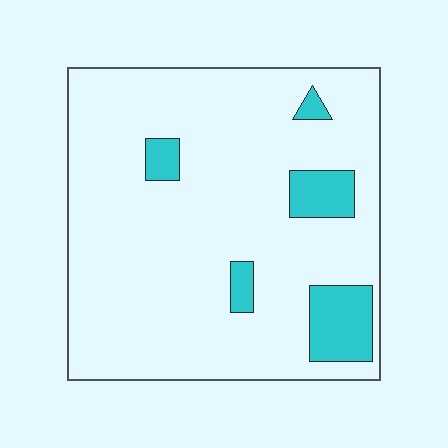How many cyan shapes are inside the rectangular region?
5.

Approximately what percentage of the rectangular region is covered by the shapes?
Approximately 10%.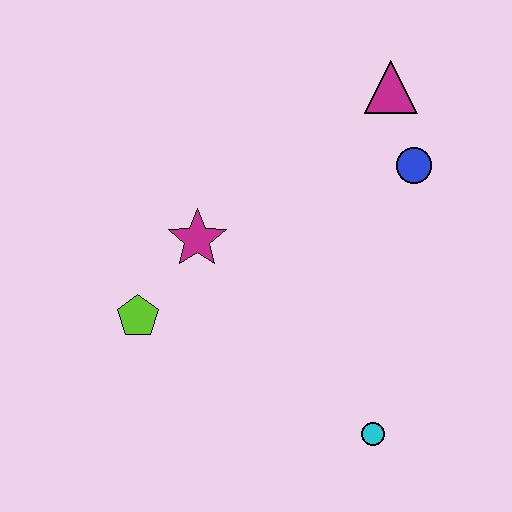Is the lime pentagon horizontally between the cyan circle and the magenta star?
No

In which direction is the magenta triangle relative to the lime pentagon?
The magenta triangle is to the right of the lime pentagon.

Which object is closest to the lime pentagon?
The magenta star is closest to the lime pentagon.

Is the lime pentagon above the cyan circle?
Yes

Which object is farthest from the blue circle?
The lime pentagon is farthest from the blue circle.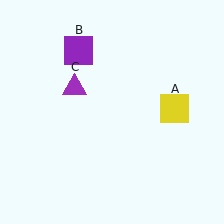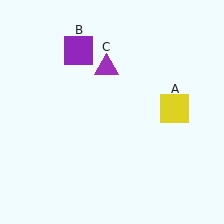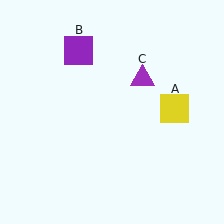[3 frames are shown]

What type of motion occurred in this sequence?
The purple triangle (object C) rotated clockwise around the center of the scene.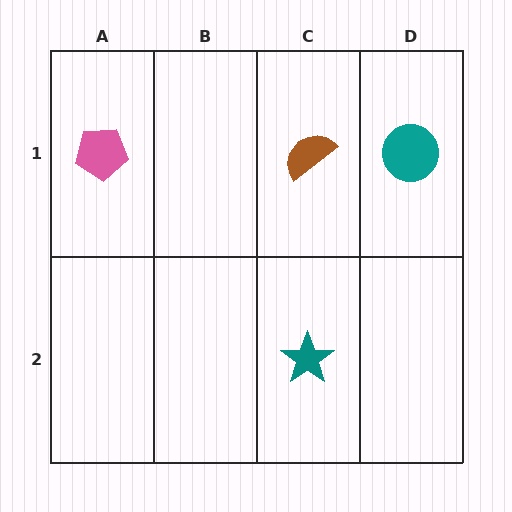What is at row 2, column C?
A teal star.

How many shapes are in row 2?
1 shape.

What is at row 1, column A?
A pink pentagon.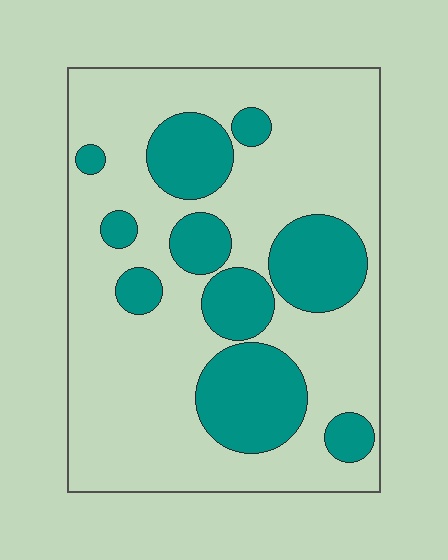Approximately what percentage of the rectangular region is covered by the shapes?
Approximately 30%.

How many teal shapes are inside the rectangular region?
10.